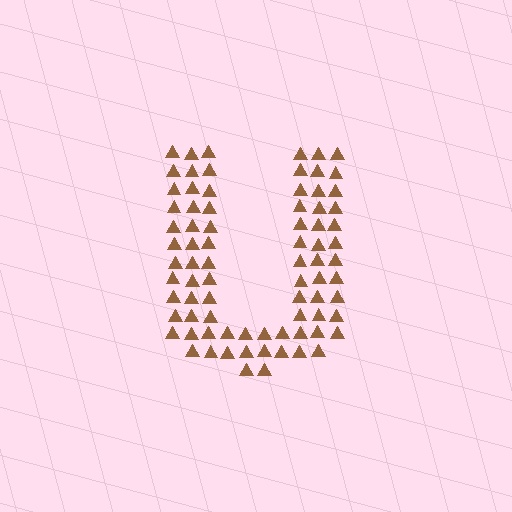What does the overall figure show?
The overall figure shows the letter U.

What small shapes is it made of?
It is made of small triangles.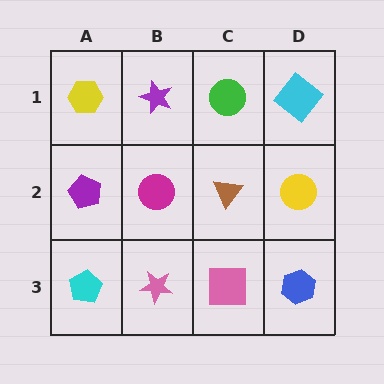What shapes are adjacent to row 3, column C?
A brown triangle (row 2, column C), a pink star (row 3, column B), a blue hexagon (row 3, column D).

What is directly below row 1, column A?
A purple pentagon.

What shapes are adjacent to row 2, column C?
A green circle (row 1, column C), a pink square (row 3, column C), a magenta circle (row 2, column B), a yellow circle (row 2, column D).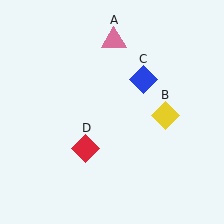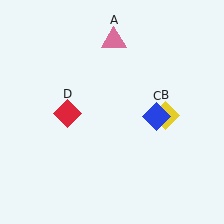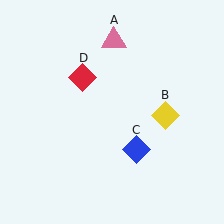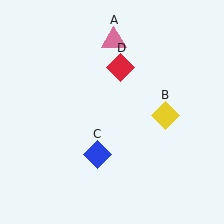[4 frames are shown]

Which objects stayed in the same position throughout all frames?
Pink triangle (object A) and yellow diamond (object B) remained stationary.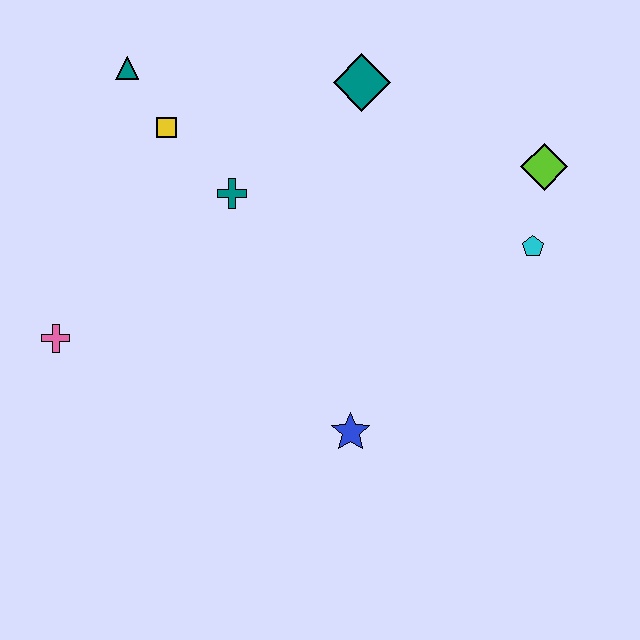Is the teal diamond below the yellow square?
No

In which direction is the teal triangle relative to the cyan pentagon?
The teal triangle is to the left of the cyan pentagon.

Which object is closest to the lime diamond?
The cyan pentagon is closest to the lime diamond.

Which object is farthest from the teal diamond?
The pink cross is farthest from the teal diamond.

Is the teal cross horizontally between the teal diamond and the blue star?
No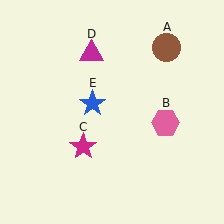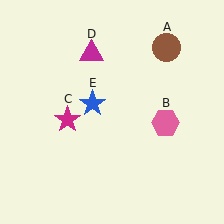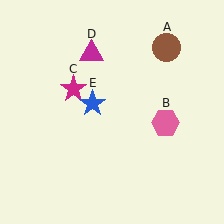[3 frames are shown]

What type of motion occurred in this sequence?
The magenta star (object C) rotated clockwise around the center of the scene.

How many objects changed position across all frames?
1 object changed position: magenta star (object C).